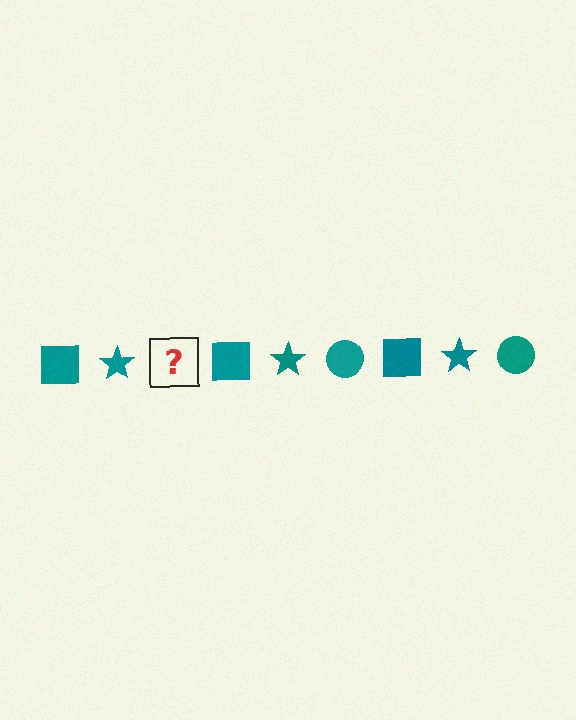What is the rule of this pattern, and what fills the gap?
The rule is that the pattern cycles through square, star, circle shapes in teal. The gap should be filled with a teal circle.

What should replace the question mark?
The question mark should be replaced with a teal circle.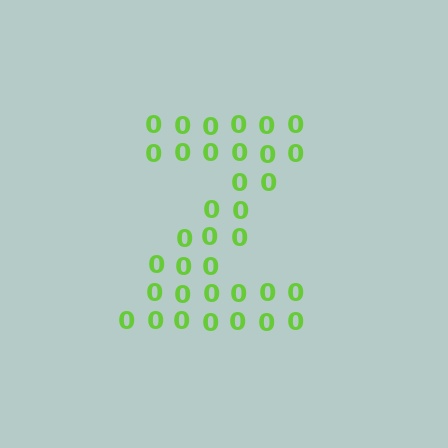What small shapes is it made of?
It is made of small digit 0's.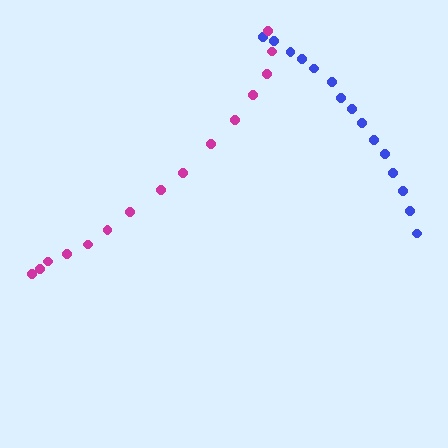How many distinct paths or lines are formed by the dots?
There are 2 distinct paths.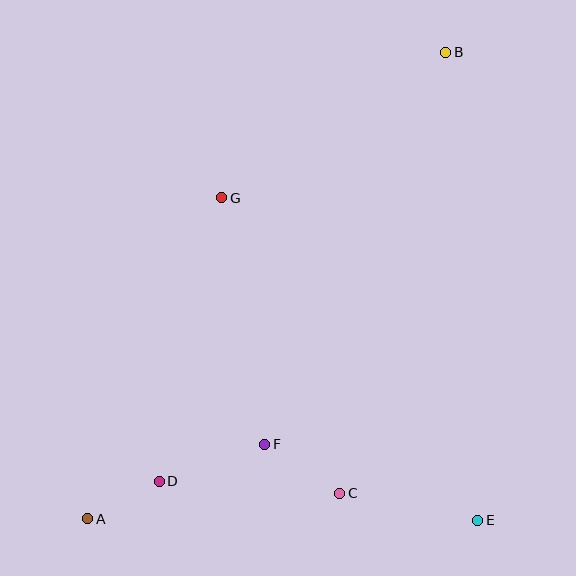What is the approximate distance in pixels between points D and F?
The distance between D and F is approximately 112 pixels.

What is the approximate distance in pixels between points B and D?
The distance between B and D is approximately 516 pixels.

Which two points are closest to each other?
Points A and D are closest to each other.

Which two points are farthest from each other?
Points A and B are farthest from each other.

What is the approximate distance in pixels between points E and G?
The distance between E and G is approximately 411 pixels.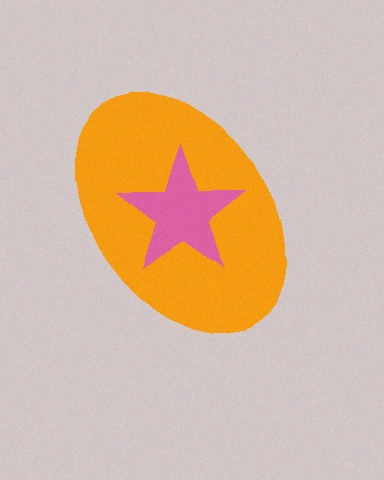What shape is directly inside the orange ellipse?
The pink star.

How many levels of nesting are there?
2.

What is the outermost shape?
The orange ellipse.